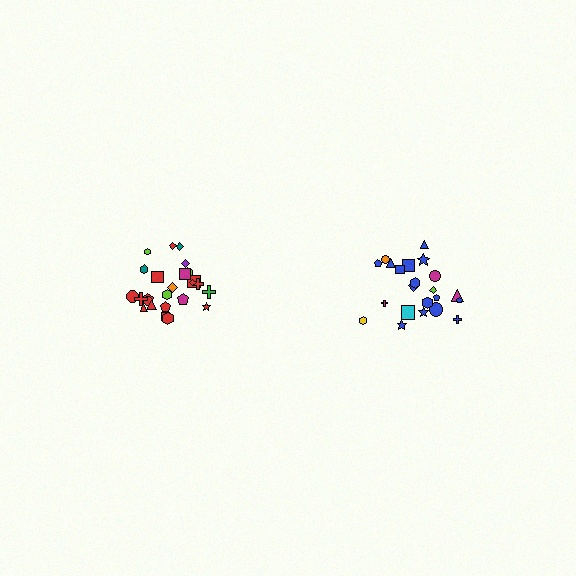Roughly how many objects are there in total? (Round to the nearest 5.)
Roughly 45 objects in total.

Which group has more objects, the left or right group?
The left group.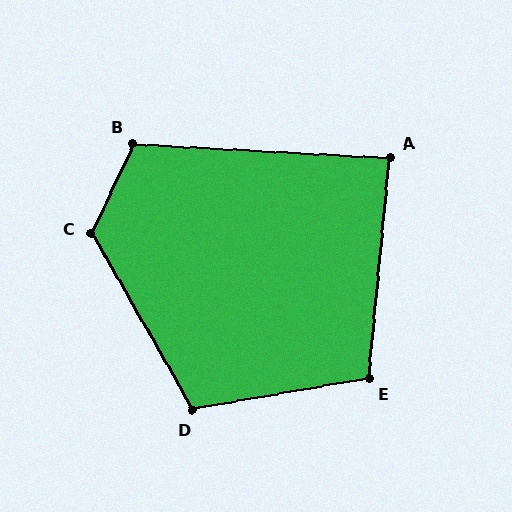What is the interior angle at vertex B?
Approximately 112 degrees (obtuse).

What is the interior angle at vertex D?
Approximately 110 degrees (obtuse).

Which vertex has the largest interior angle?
C, at approximately 125 degrees.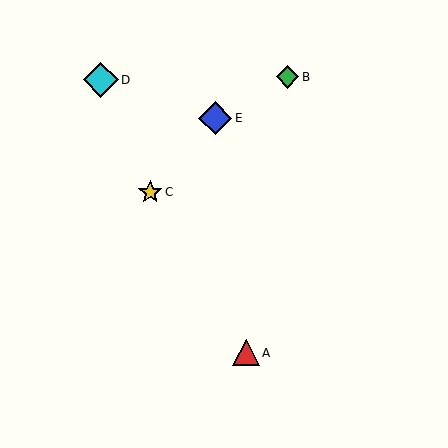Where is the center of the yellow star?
The center of the yellow star is at (150, 192).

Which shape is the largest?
The cyan diamond (labeled D) is the largest.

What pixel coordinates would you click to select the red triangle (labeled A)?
Click at (246, 353) to select the red triangle A.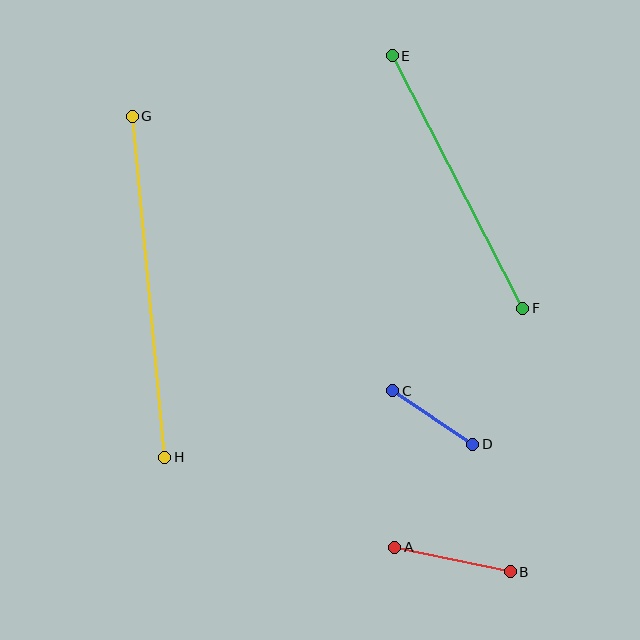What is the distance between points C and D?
The distance is approximately 96 pixels.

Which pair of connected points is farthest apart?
Points G and H are farthest apart.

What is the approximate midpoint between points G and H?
The midpoint is at approximately (148, 287) pixels.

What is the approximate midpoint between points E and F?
The midpoint is at approximately (458, 182) pixels.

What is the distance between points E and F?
The distance is approximately 284 pixels.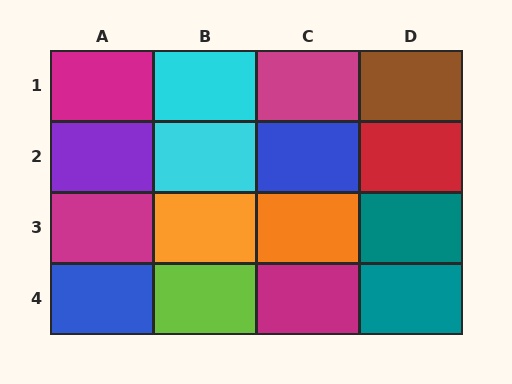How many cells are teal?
2 cells are teal.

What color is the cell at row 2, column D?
Red.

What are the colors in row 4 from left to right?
Blue, lime, magenta, teal.